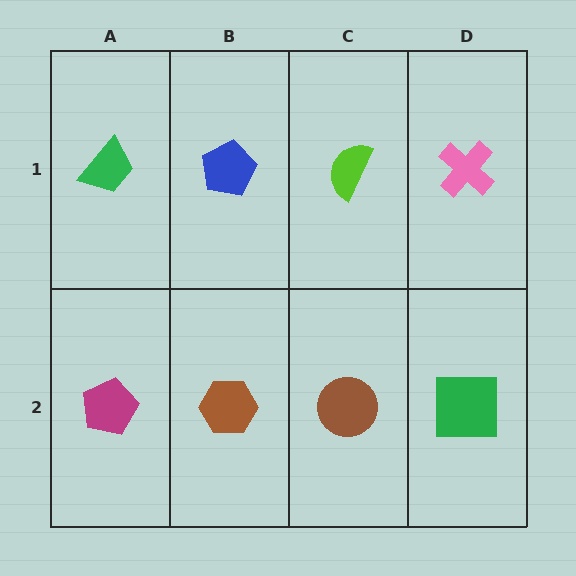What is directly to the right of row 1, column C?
A pink cross.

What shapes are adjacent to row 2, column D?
A pink cross (row 1, column D), a brown circle (row 2, column C).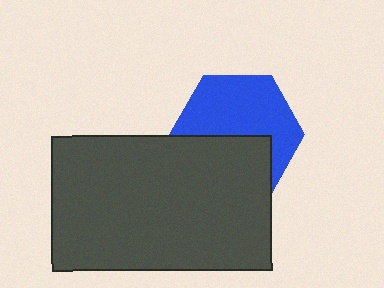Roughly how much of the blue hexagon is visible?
About half of it is visible (roughly 59%).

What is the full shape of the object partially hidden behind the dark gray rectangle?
The partially hidden object is a blue hexagon.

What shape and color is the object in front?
The object in front is a dark gray rectangle.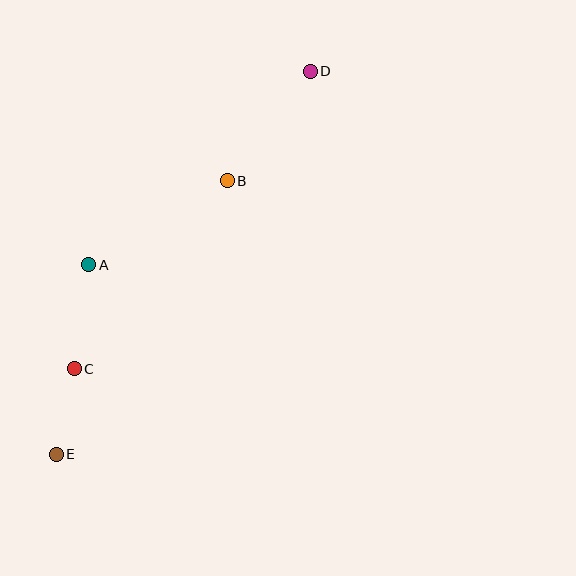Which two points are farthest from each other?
Points D and E are farthest from each other.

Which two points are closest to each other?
Points C and E are closest to each other.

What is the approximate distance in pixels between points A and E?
The distance between A and E is approximately 193 pixels.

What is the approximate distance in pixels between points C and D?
The distance between C and D is approximately 380 pixels.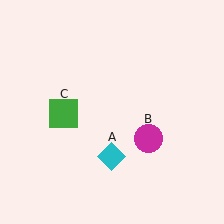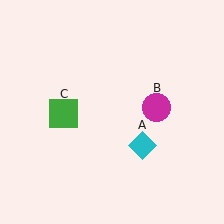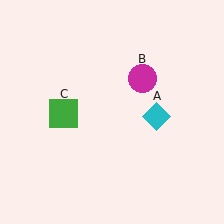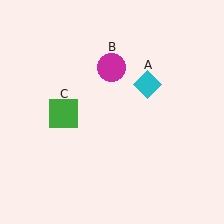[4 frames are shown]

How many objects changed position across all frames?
2 objects changed position: cyan diamond (object A), magenta circle (object B).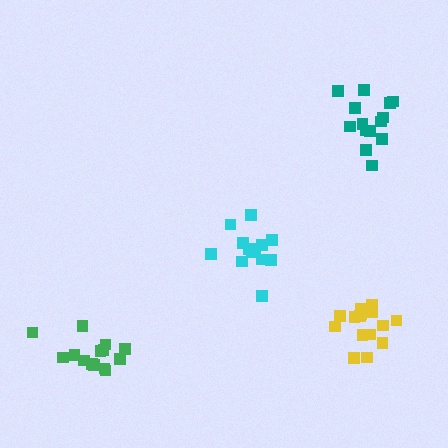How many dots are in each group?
Group 1: 15 dots, Group 2: 14 dots, Group 3: 14 dots, Group 4: 14 dots (57 total).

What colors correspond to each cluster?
The clusters are colored: yellow, cyan, green, teal.